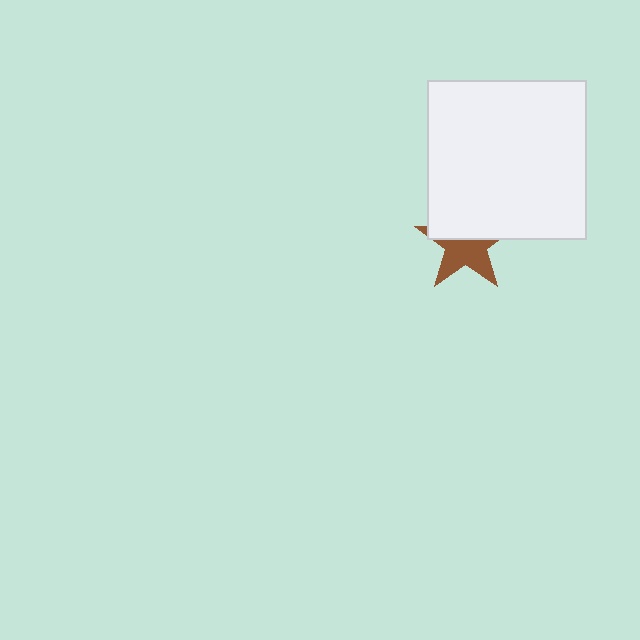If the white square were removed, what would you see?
You would see the complete brown star.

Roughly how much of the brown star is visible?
About half of it is visible (roughly 54%).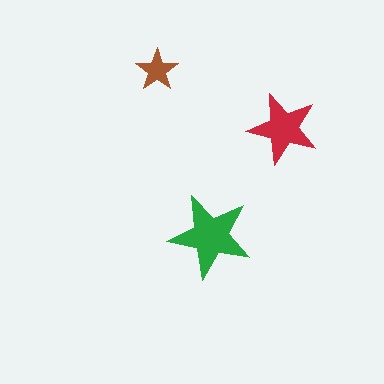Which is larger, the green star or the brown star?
The green one.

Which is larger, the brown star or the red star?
The red one.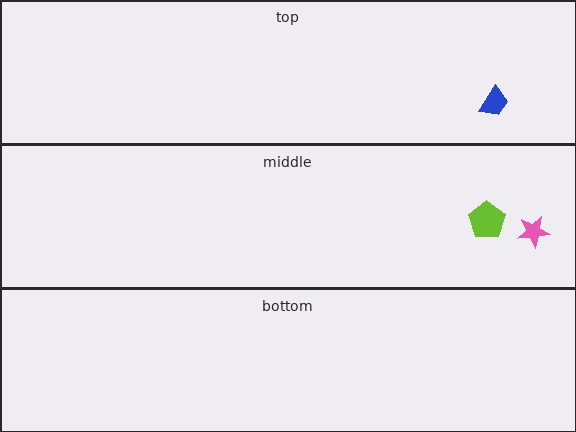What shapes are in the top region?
The blue trapezoid.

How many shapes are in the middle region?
2.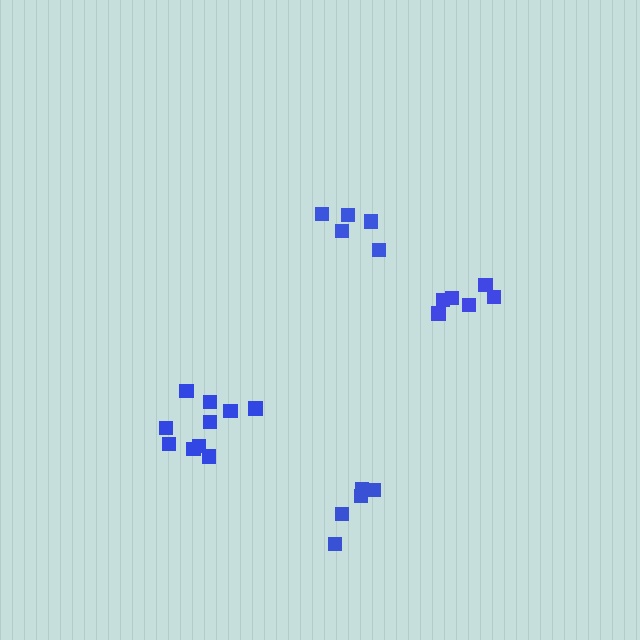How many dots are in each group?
Group 1: 6 dots, Group 2: 10 dots, Group 3: 5 dots, Group 4: 5 dots (26 total).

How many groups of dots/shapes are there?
There are 4 groups.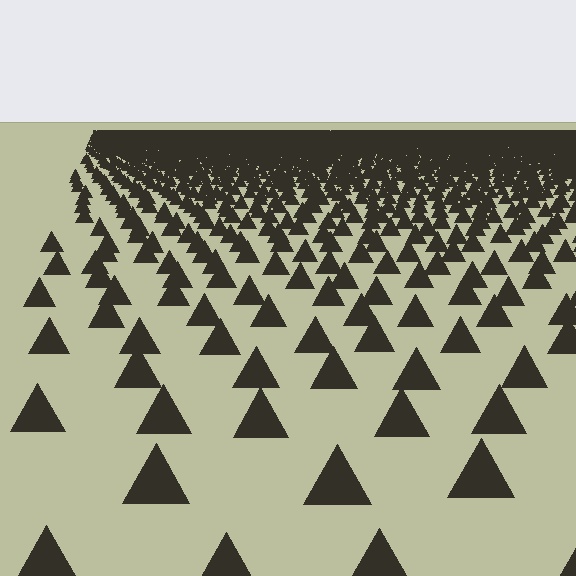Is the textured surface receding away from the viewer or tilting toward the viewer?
The surface is receding away from the viewer. Texture elements get smaller and denser toward the top.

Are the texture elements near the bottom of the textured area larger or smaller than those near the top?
Larger. Near the bottom, elements are closer to the viewer and appear at a bigger on-screen size.